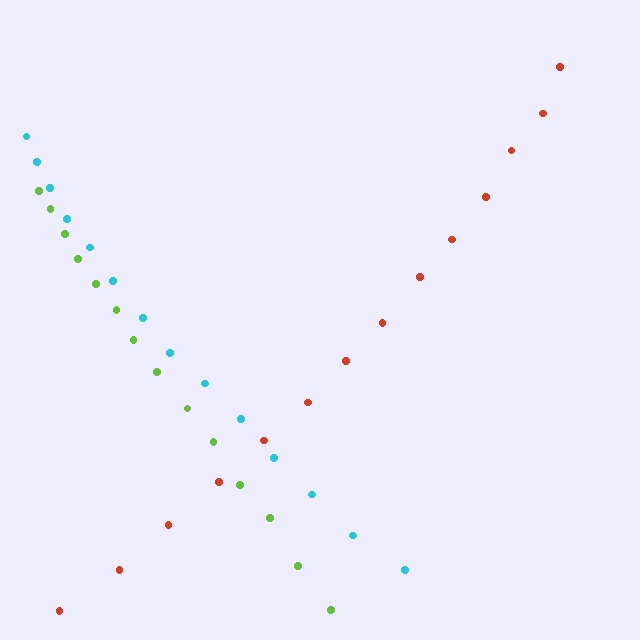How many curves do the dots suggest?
There are 3 distinct paths.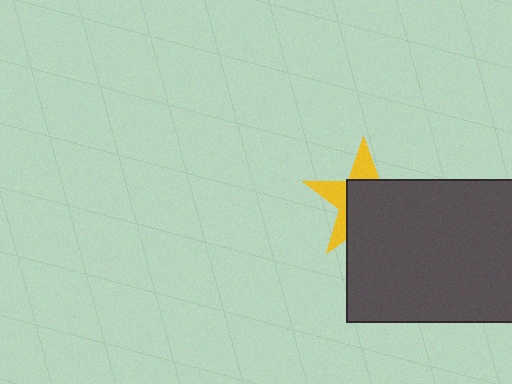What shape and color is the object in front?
The object in front is a dark gray rectangle.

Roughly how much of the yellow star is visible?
A small part of it is visible (roughly 37%).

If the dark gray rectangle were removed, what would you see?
You would see the complete yellow star.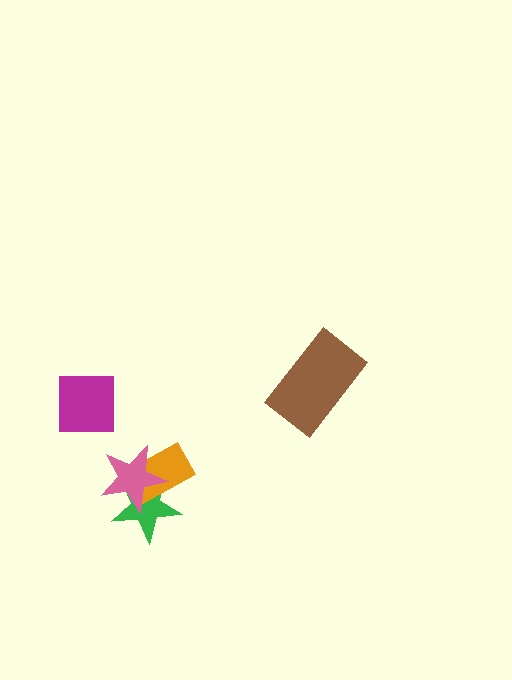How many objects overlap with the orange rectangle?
2 objects overlap with the orange rectangle.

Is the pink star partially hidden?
No, no other shape covers it.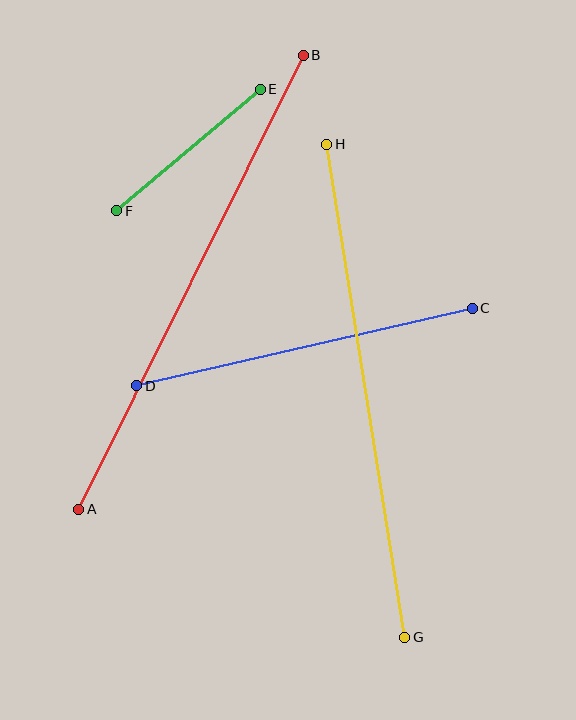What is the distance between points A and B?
The distance is approximately 507 pixels.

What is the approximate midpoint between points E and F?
The midpoint is at approximately (189, 150) pixels.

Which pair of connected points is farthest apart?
Points A and B are farthest apart.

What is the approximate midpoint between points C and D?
The midpoint is at approximately (305, 347) pixels.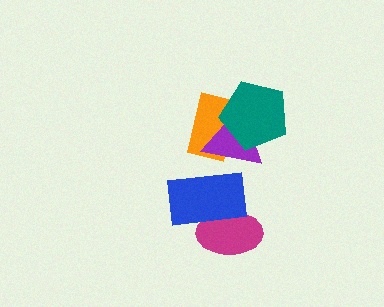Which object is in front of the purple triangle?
The teal pentagon is in front of the purple triangle.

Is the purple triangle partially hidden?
Yes, it is partially covered by another shape.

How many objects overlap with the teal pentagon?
2 objects overlap with the teal pentagon.